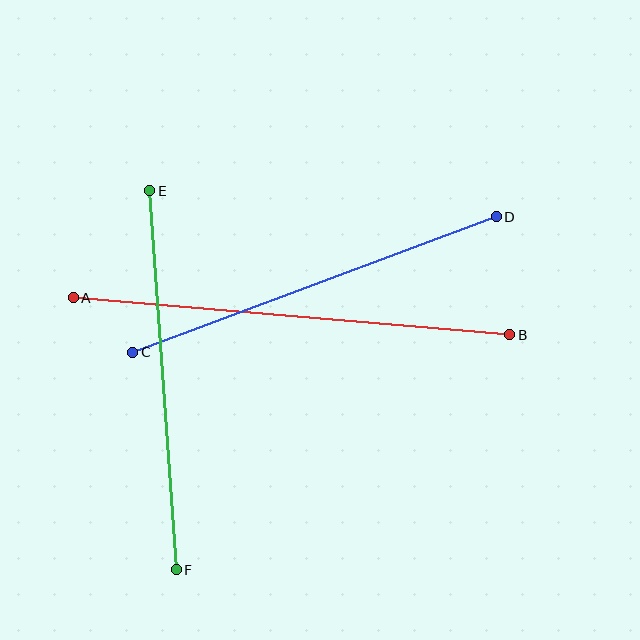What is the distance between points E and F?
The distance is approximately 380 pixels.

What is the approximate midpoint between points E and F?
The midpoint is at approximately (163, 380) pixels.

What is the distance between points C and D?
The distance is approximately 388 pixels.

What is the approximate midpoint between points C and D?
The midpoint is at approximately (315, 284) pixels.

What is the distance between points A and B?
The distance is approximately 438 pixels.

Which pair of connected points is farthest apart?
Points A and B are farthest apart.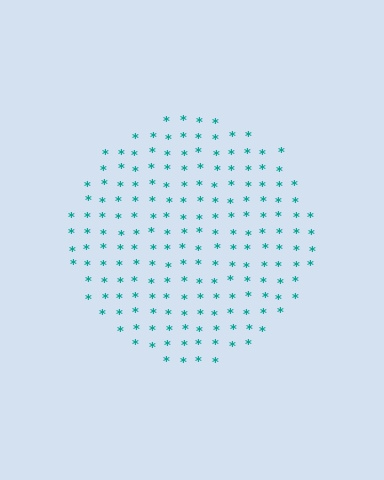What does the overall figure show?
The overall figure shows a circle.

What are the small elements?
The small elements are asterisks.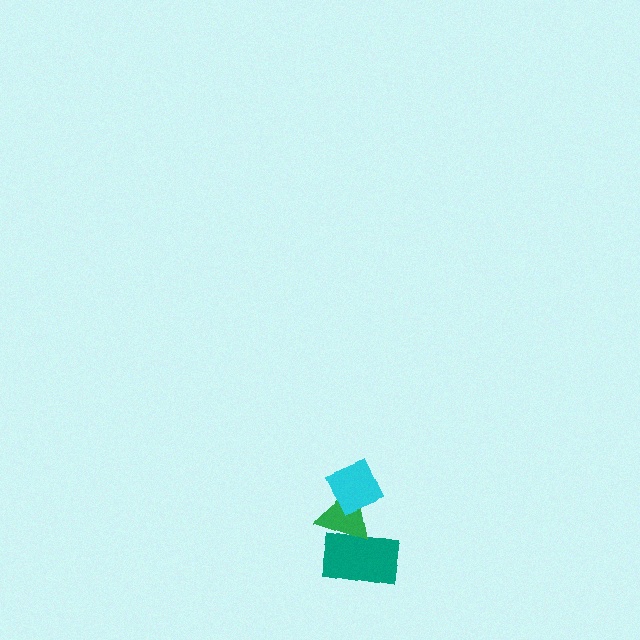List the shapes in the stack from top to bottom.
From top to bottom: the cyan diamond, the green triangle, the teal rectangle.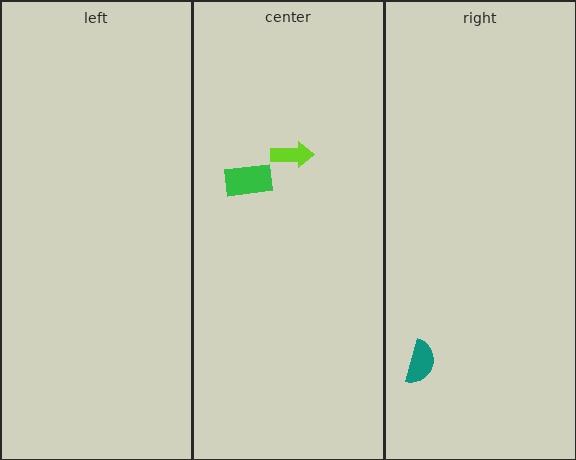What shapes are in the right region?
The teal semicircle.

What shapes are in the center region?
The green rectangle, the lime arrow.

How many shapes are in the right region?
1.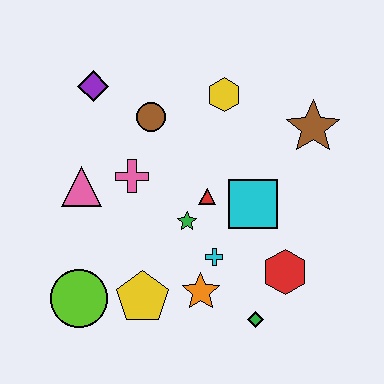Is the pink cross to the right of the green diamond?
No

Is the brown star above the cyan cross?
Yes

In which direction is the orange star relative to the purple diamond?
The orange star is below the purple diamond.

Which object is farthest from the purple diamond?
The green diamond is farthest from the purple diamond.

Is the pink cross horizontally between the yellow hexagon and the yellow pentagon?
No